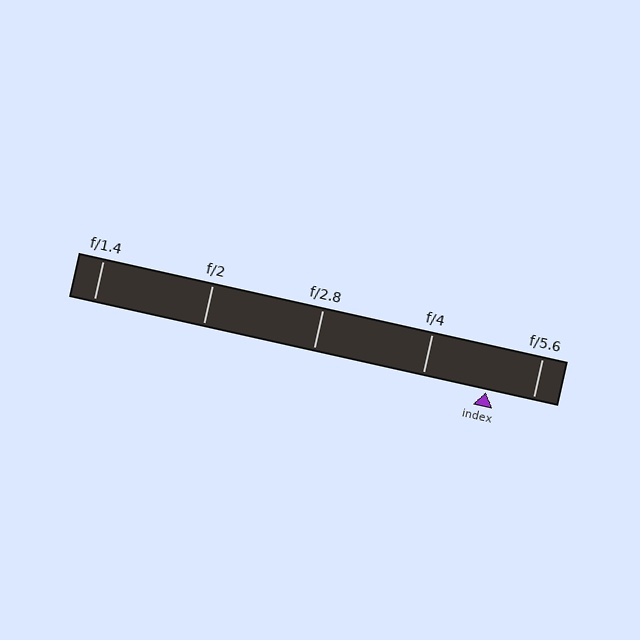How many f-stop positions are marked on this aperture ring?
There are 5 f-stop positions marked.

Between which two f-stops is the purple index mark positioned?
The index mark is between f/4 and f/5.6.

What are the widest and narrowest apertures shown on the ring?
The widest aperture shown is f/1.4 and the narrowest is f/5.6.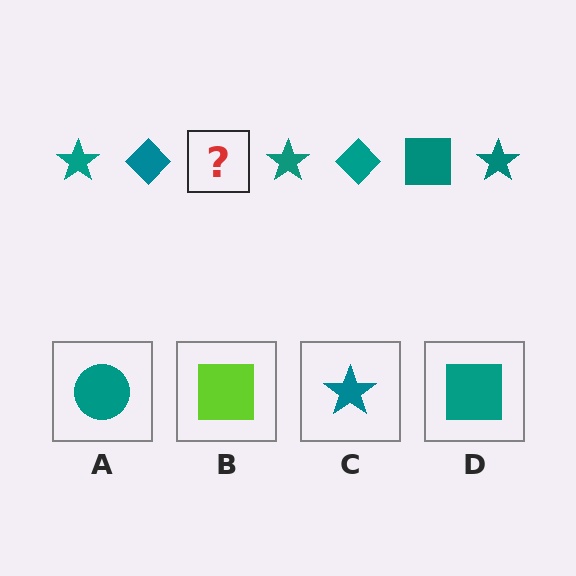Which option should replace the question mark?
Option D.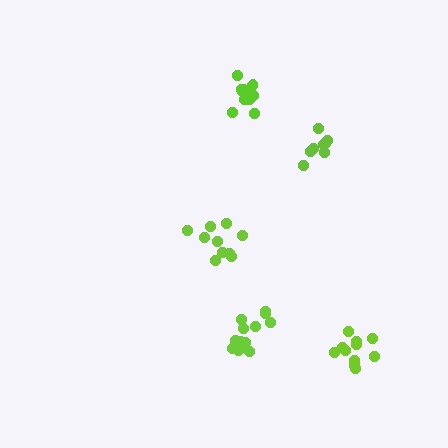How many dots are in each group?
Group 1: 12 dots, Group 2: 8 dots, Group 3: 13 dots, Group 4: 10 dots, Group 5: 11 dots (54 total).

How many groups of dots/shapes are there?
There are 5 groups.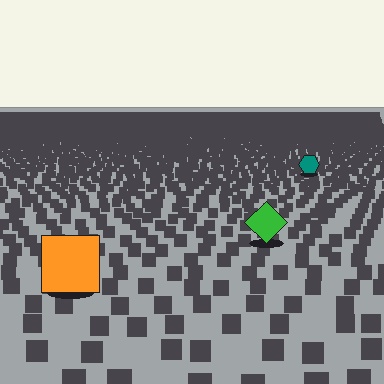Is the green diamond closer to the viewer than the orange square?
No. The orange square is closer — you can tell from the texture gradient: the ground texture is coarser near it.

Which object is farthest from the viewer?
The teal hexagon is farthest from the viewer. It appears smaller and the ground texture around it is denser.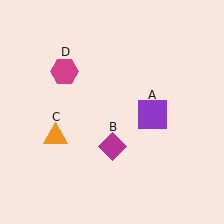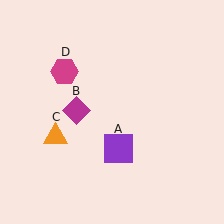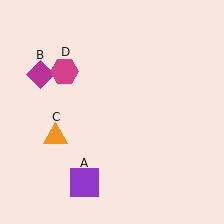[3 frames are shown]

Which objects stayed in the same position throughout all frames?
Orange triangle (object C) and magenta hexagon (object D) remained stationary.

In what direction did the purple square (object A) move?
The purple square (object A) moved down and to the left.